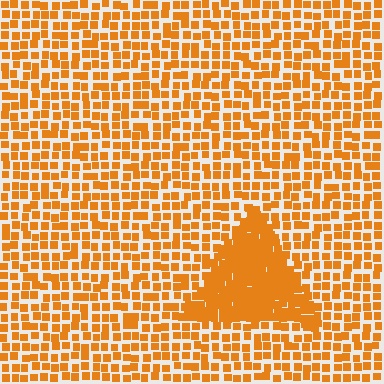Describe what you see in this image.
The image contains small orange elements arranged at two different densities. A triangle-shaped region is visible where the elements are more densely packed than the surrounding area.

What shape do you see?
I see a triangle.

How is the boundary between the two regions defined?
The boundary is defined by a change in element density (approximately 2.2x ratio). All elements are the same color, size, and shape.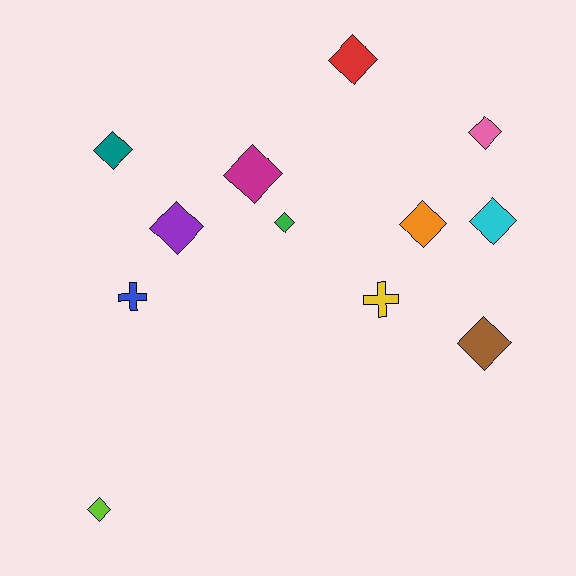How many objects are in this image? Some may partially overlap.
There are 12 objects.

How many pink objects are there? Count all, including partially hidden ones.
There is 1 pink object.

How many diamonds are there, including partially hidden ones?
There are 10 diamonds.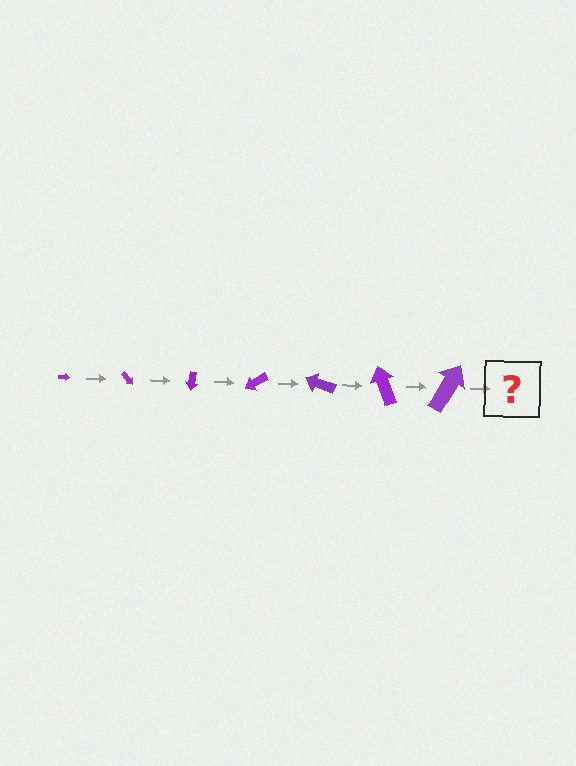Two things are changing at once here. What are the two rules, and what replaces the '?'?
The two rules are that the arrow grows larger each step and it rotates 50 degrees each step. The '?' should be an arrow, larger than the previous one and rotated 350 degrees from the start.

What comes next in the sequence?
The next element should be an arrow, larger than the previous one and rotated 350 degrees from the start.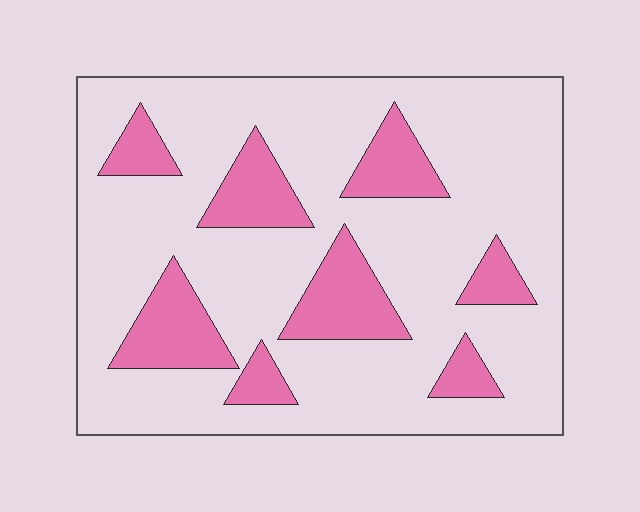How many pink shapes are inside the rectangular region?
8.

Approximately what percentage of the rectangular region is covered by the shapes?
Approximately 20%.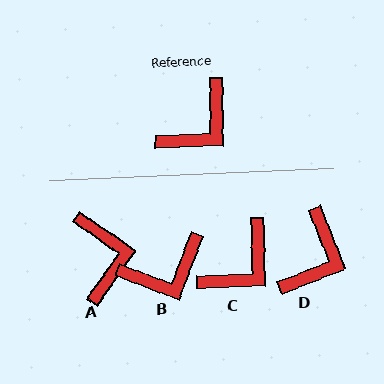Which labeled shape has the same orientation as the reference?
C.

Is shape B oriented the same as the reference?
No, it is off by about 22 degrees.